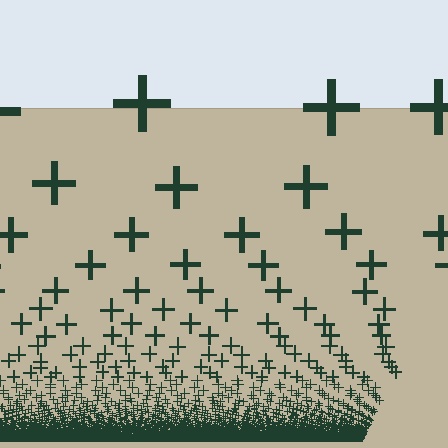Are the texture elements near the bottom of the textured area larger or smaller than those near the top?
Smaller. The gradient is inverted — elements near the bottom are smaller and denser.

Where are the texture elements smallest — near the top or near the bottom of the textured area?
Near the bottom.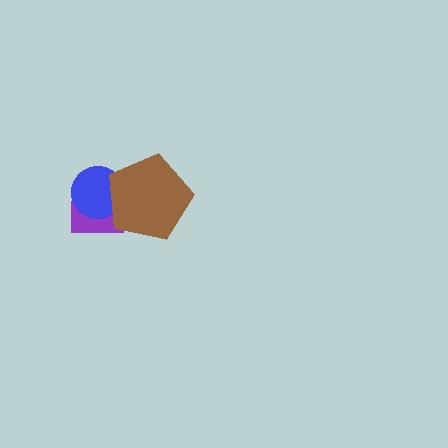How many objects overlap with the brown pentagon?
2 objects overlap with the brown pentagon.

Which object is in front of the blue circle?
The brown pentagon is in front of the blue circle.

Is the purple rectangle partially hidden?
Yes, it is partially covered by another shape.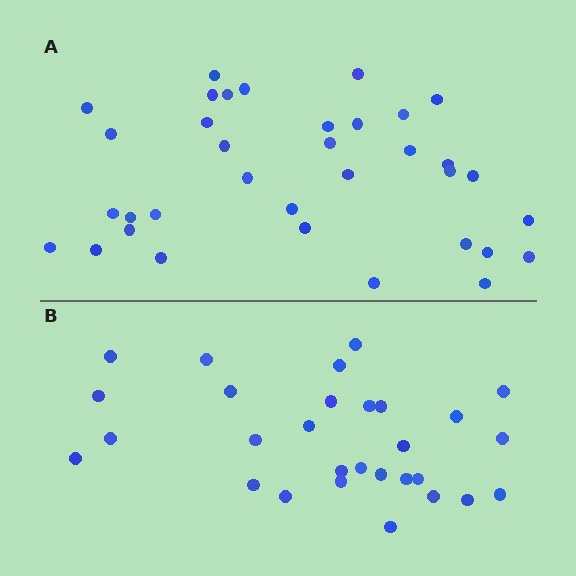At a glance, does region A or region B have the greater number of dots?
Region A (the top region) has more dots.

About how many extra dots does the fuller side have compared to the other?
Region A has about 6 more dots than region B.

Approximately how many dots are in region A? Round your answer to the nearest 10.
About 40 dots. (The exact count is 35, which rounds to 40.)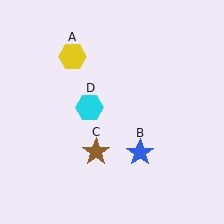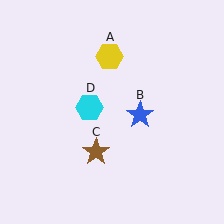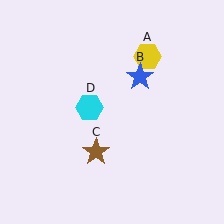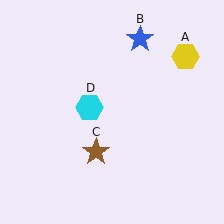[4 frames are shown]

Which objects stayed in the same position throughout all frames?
Brown star (object C) and cyan hexagon (object D) remained stationary.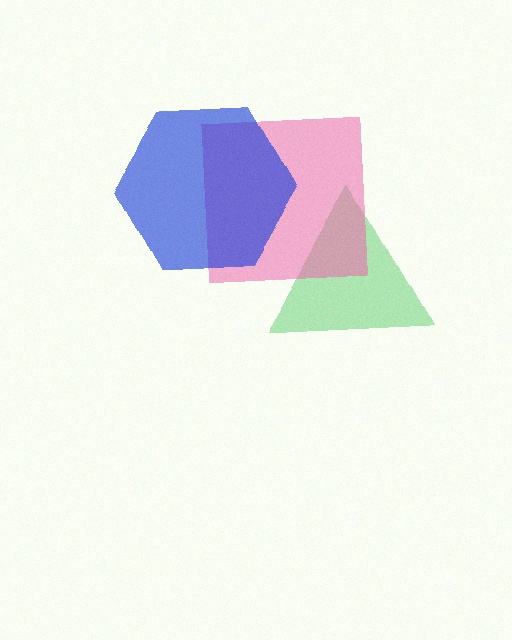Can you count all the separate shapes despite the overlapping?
Yes, there are 3 separate shapes.